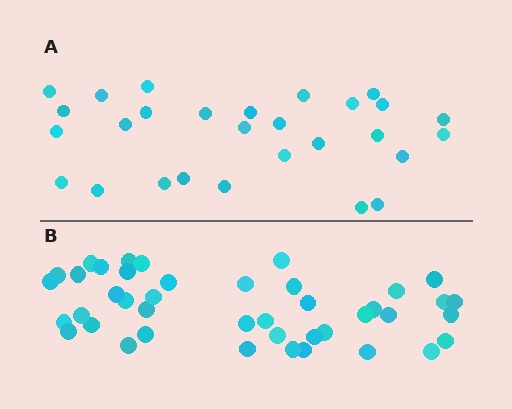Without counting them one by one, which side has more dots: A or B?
Region B (the bottom region) has more dots.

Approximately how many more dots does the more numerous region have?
Region B has approximately 15 more dots than region A.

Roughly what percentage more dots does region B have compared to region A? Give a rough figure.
About 50% more.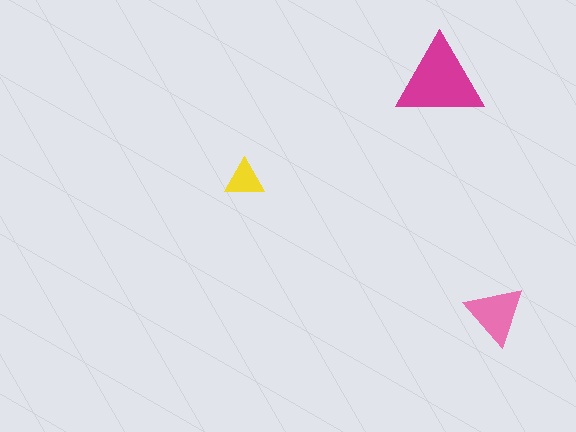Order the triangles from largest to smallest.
the magenta one, the pink one, the yellow one.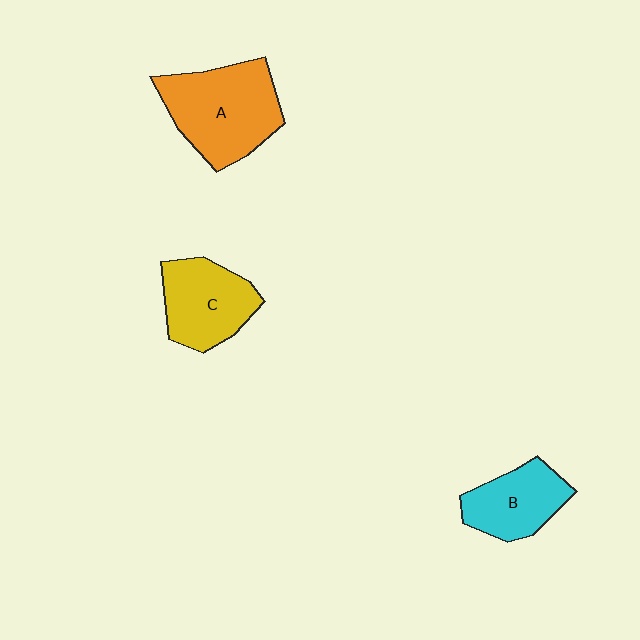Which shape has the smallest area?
Shape B (cyan).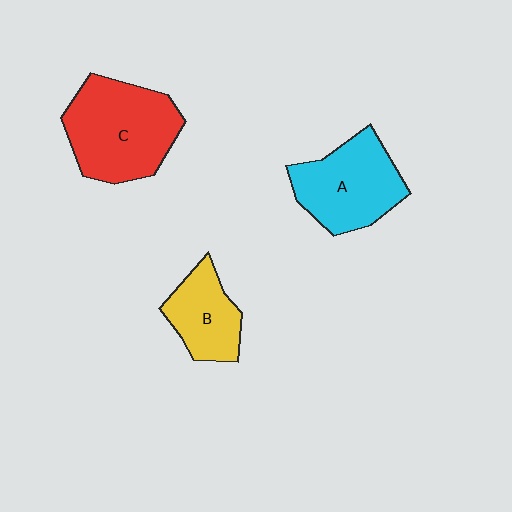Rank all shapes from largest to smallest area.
From largest to smallest: C (red), A (cyan), B (yellow).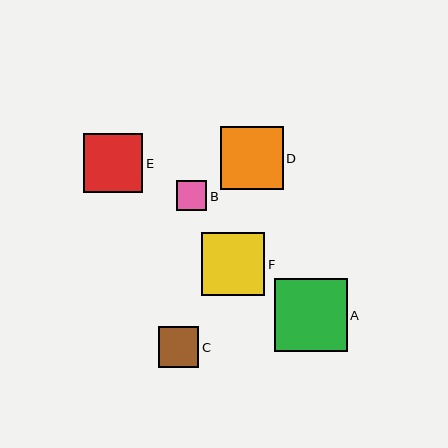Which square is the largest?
Square A is the largest with a size of approximately 73 pixels.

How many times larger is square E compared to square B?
Square E is approximately 2.0 times the size of square B.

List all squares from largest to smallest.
From largest to smallest: A, F, D, E, C, B.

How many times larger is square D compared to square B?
Square D is approximately 2.1 times the size of square B.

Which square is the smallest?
Square B is the smallest with a size of approximately 30 pixels.